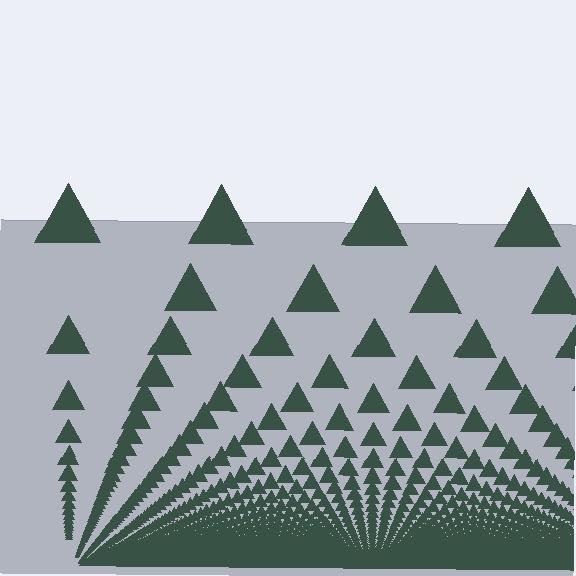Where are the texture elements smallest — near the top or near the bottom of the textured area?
Near the bottom.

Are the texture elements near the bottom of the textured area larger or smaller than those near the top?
Smaller. The gradient is inverted — elements near the bottom are smaller and denser.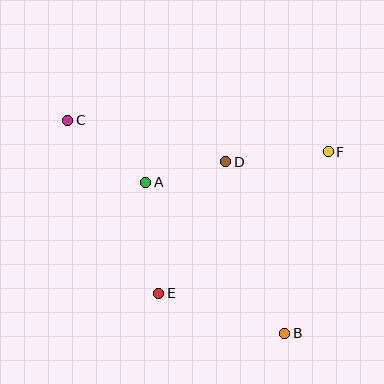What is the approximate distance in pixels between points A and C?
The distance between A and C is approximately 100 pixels.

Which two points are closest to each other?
Points A and D are closest to each other.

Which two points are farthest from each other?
Points B and C are farthest from each other.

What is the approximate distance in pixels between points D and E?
The distance between D and E is approximately 148 pixels.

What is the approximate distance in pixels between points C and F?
The distance between C and F is approximately 262 pixels.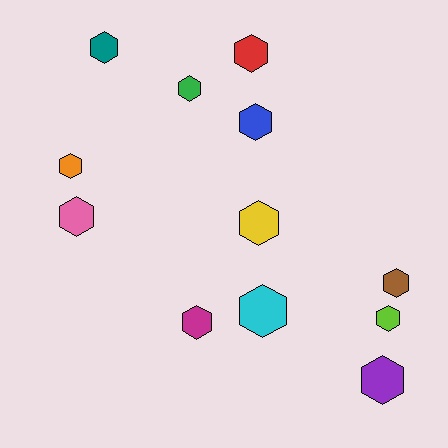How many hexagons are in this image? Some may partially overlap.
There are 12 hexagons.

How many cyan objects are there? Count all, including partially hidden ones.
There is 1 cyan object.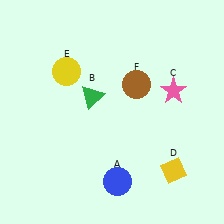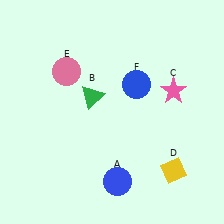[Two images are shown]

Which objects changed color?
E changed from yellow to pink. F changed from brown to blue.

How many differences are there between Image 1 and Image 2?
There are 2 differences between the two images.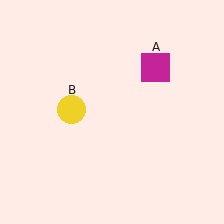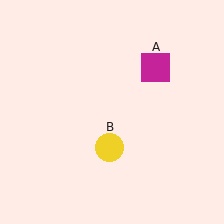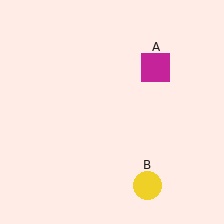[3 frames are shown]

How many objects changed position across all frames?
1 object changed position: yellow circle (object B).